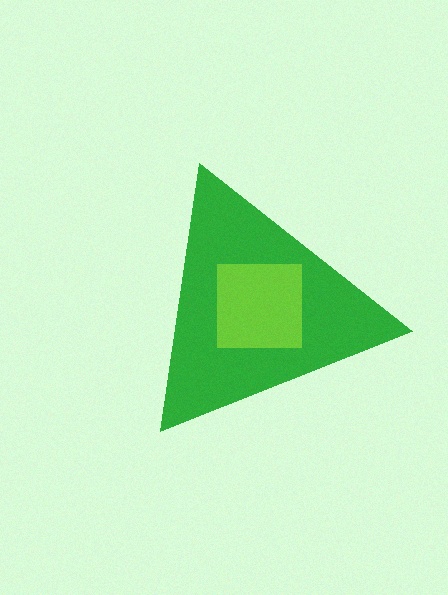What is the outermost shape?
The green triangle.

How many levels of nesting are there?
2.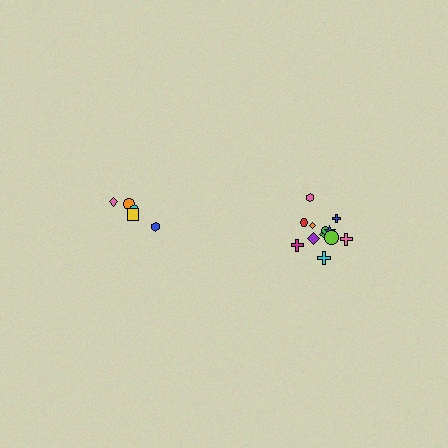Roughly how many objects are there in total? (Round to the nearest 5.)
Roughly 15 objects in total.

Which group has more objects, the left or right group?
The right group.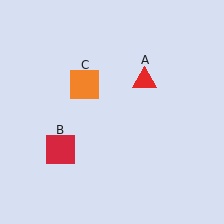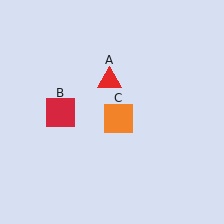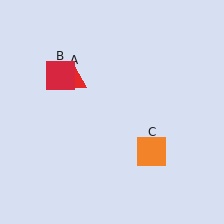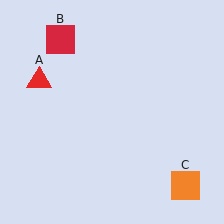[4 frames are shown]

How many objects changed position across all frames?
3 objects changed position: red triangle (object A), red square (object B), orange square (object C).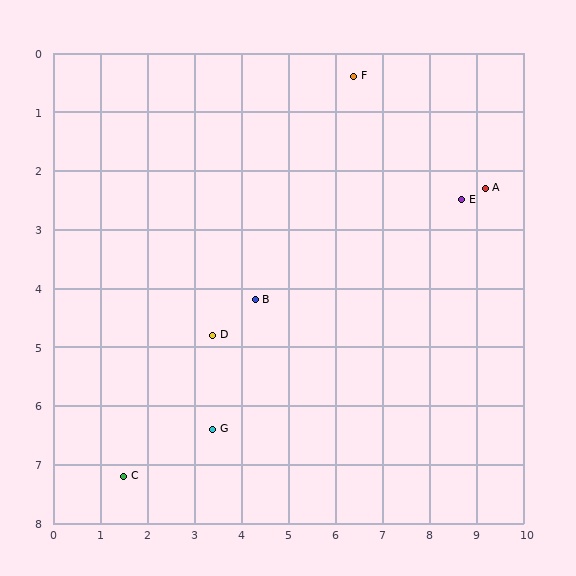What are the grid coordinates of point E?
Point E is at approximately (8.7, 2.5).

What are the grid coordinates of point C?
Point C is at approximately (1.5, 7.2).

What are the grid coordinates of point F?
Point F is at approximately (6.4, 0.4).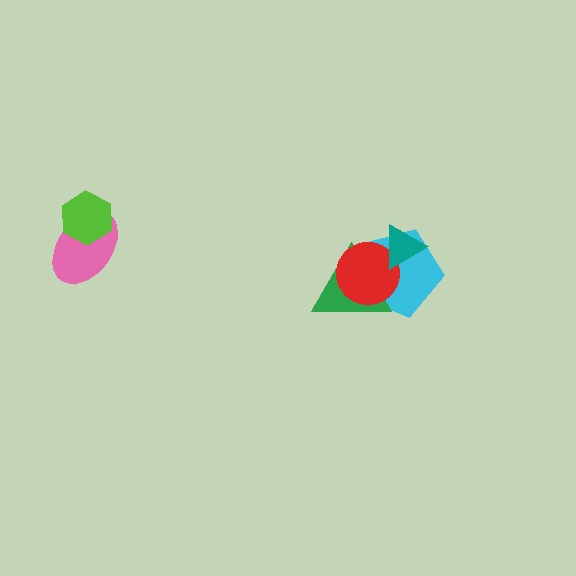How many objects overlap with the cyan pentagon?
3 objects overlap with the cyan pentagon.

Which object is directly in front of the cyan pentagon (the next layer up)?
The green triangle is directly in front of the cyan pentagon.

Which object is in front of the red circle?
The teal triangle is in front of the red circle.